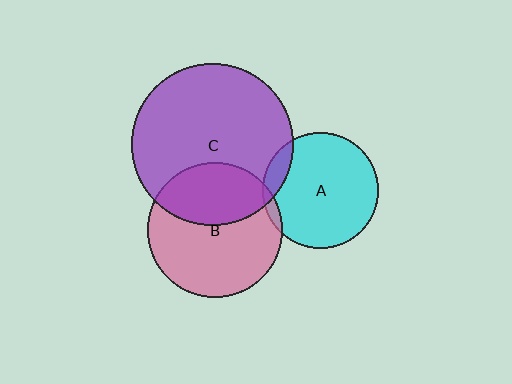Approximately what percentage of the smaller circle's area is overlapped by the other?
Approximately 5%.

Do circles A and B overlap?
Yes.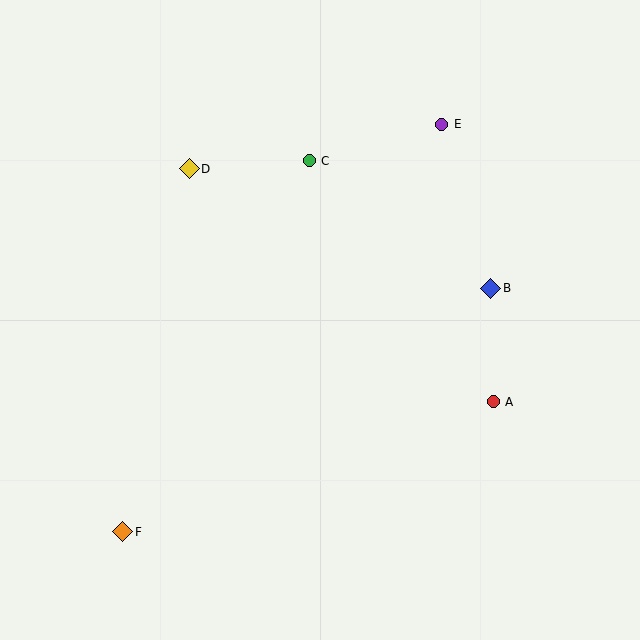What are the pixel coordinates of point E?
Point E is at (442, 124).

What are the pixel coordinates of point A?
Point A is at (493, 402).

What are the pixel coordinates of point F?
Point F is at (123, 532).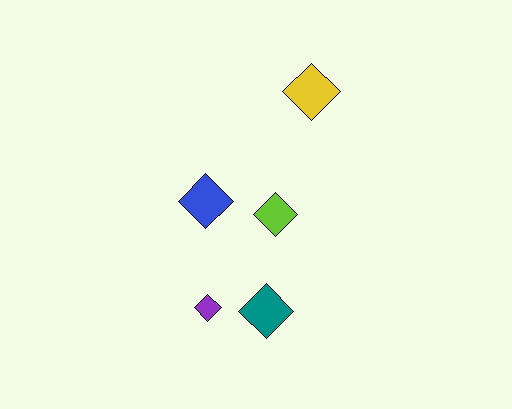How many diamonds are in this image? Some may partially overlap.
There are 5 diamonds.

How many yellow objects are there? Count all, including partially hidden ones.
There is 1 yellow object.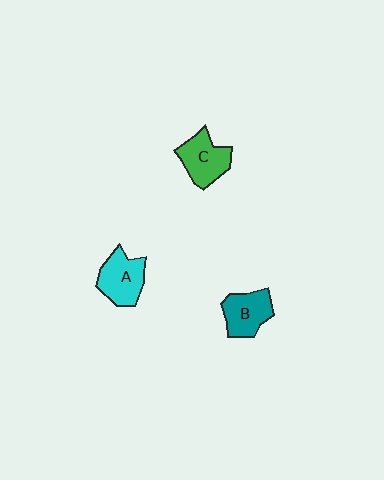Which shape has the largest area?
Shape A (cyan).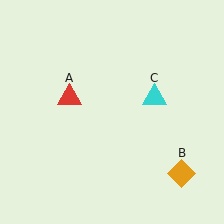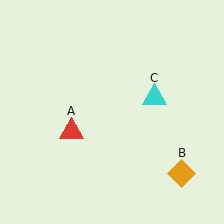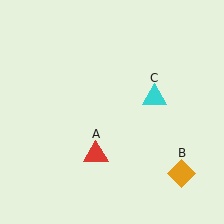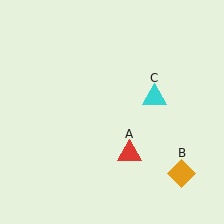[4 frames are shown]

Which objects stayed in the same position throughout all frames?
Orange diamond (object B) and cyan triangle (object C) remained stationary.